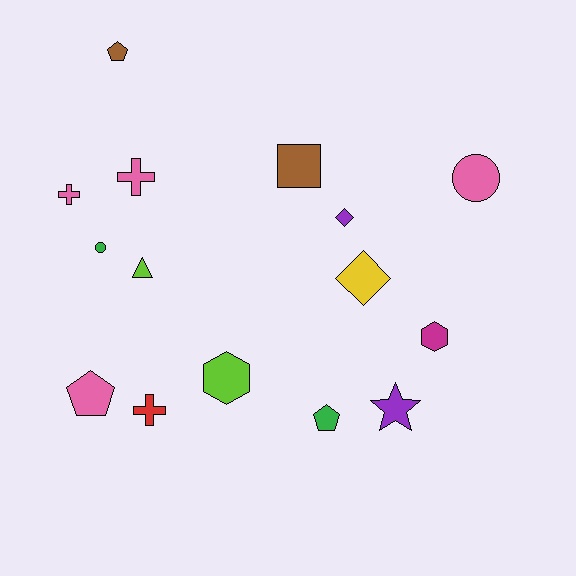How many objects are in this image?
There are 15 objects.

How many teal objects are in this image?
There are no teal objects.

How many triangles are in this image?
There is 1 triangle.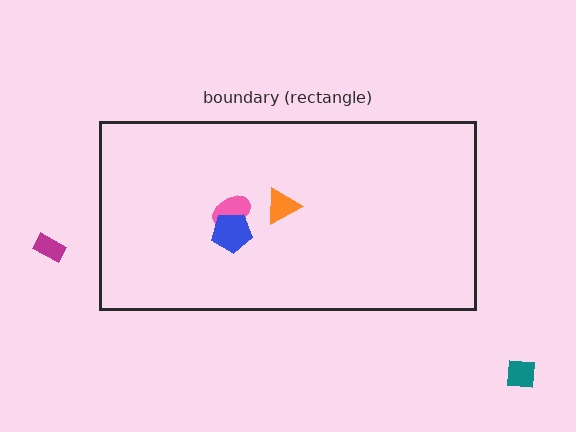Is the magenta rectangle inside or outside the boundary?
Outside.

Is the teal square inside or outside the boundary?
Outside.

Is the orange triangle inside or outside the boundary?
Inside.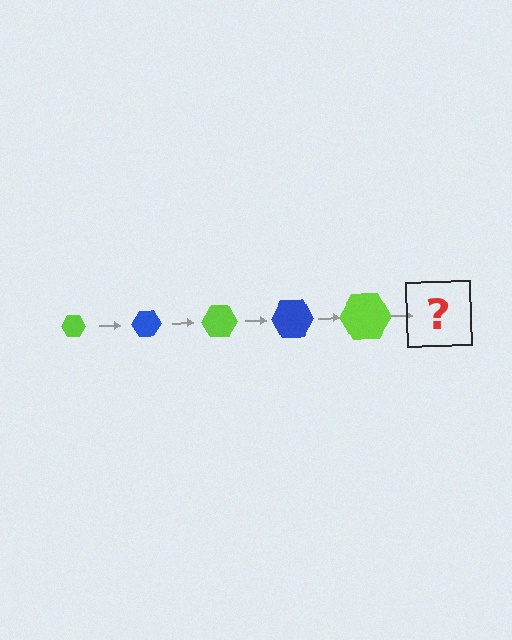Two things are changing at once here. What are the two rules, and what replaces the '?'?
The two rules are that the hexagon grows larger each step and the color cycles through lime and blue. The '?' should be a blue hexagon, larger than the previous one.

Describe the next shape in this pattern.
It should be a blue hexagon, larger than the previous one.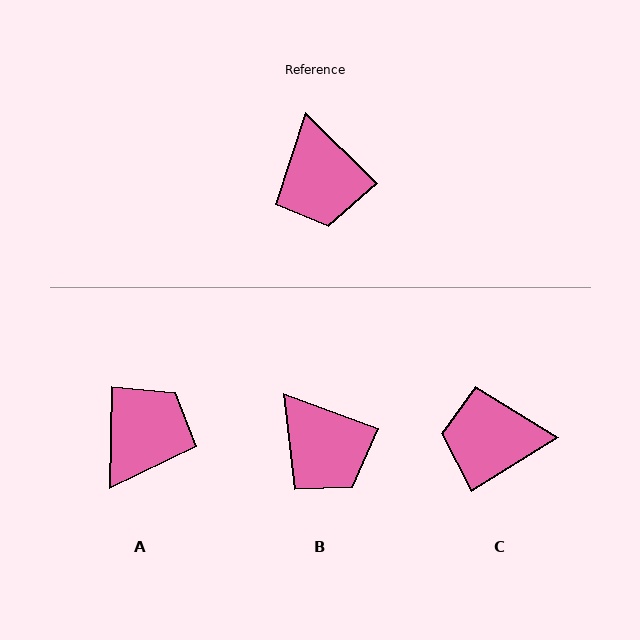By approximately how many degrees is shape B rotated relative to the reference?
Approximately 25 degrees counter-clockwise.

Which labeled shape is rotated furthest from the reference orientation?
A, about 134 degrees away.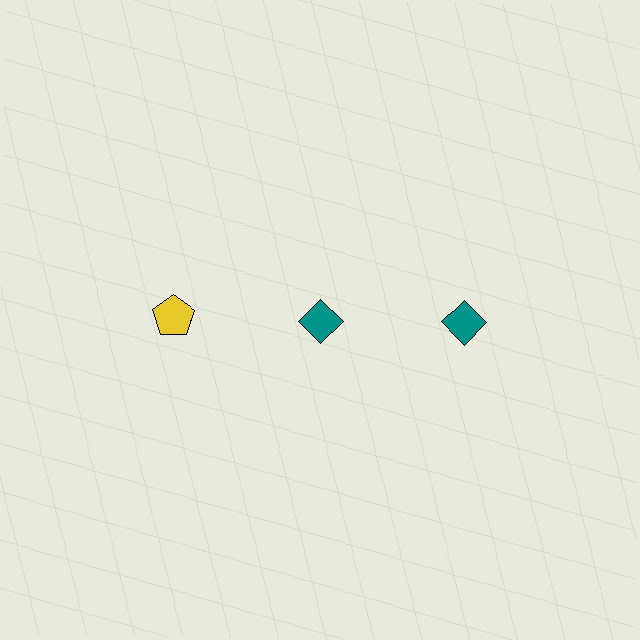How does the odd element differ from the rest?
It differs in both color (yellow instead of teal) and shape (pentagon instead of diamond).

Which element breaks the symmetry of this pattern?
The yellow pentagon in the top row, leftmost column breaks the symmetry. All other shapes are teal diamonds.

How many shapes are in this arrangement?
There are 3 shapes arranged in a grid pattern.